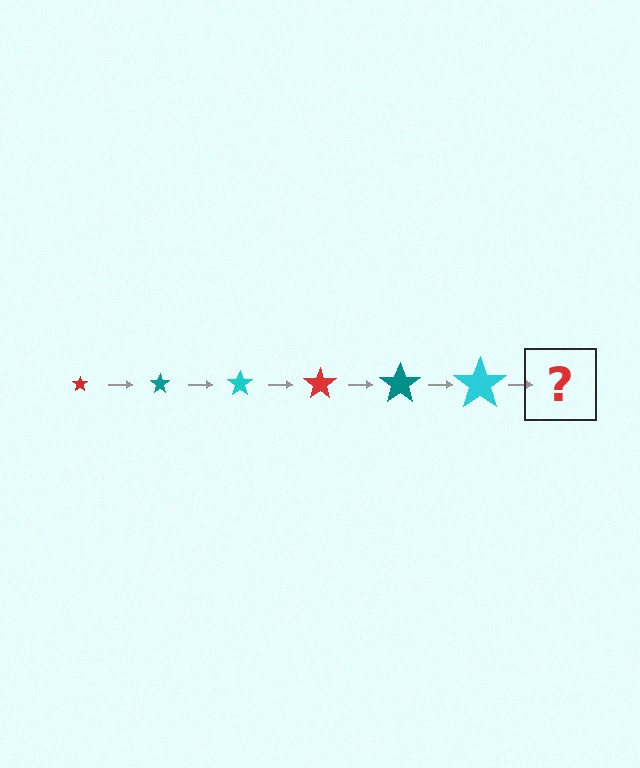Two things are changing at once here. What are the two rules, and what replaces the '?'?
The two rules are that the star grows larger each step and the color cycles through red, teal, and cyan. The '?' should be a red star, larger than the previous one.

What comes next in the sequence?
The next element should be a red star, larger than the previous one.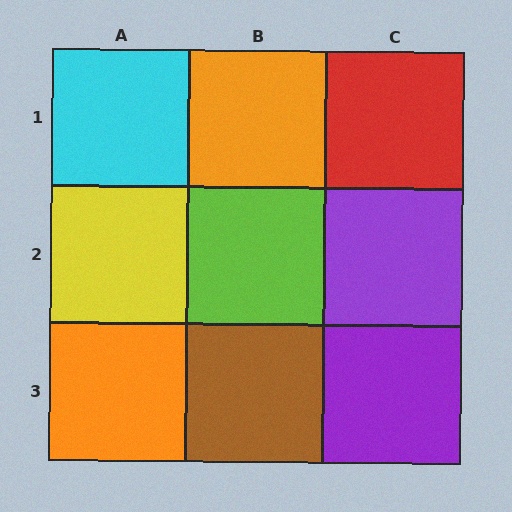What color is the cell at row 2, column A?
Yellow.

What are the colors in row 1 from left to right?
Cyan, orange, red.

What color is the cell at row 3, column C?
Purple.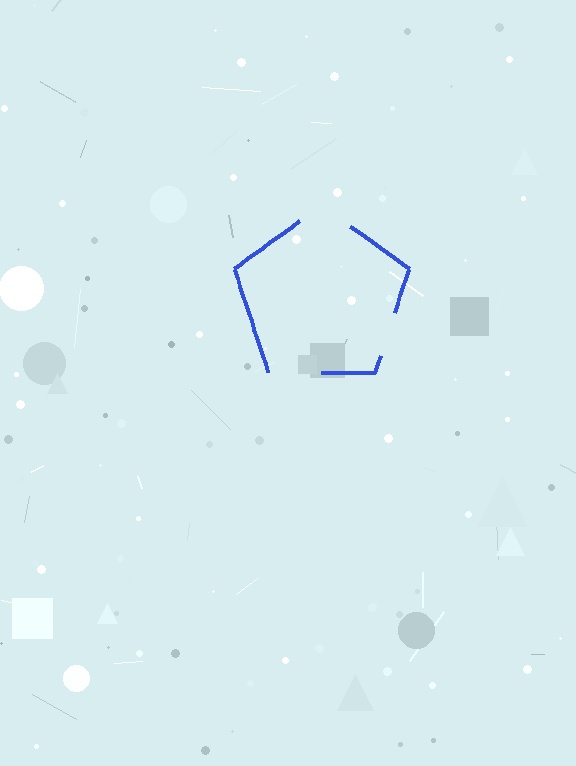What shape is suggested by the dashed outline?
The dashed outline suggests a pentagon.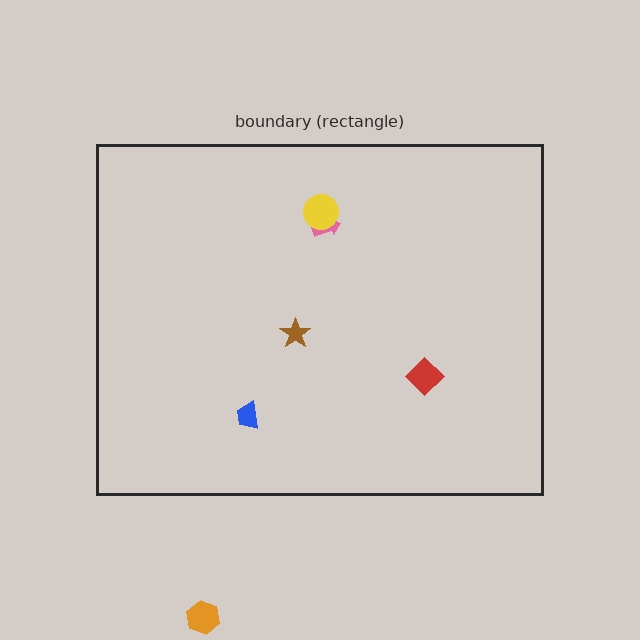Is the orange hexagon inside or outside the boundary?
Outside.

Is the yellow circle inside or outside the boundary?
Inside.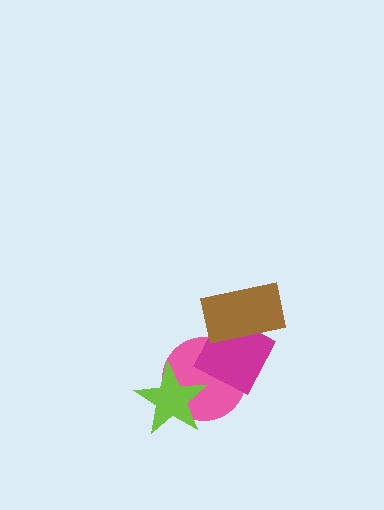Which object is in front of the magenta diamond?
The brown rectangle is in front of the magenta diamond.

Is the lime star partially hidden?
No, no other shape covers it.